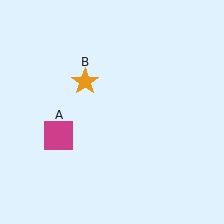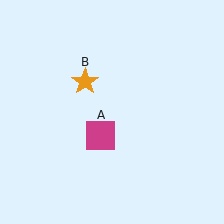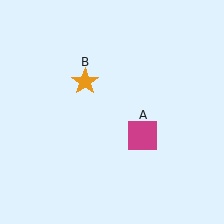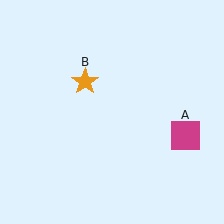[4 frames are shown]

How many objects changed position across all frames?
1 object changed position: magenta square (object A).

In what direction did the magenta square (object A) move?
The magenta square (object A) moved right.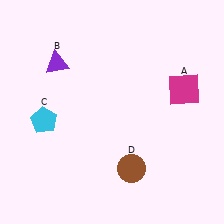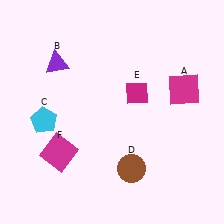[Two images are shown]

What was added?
A magenta diamond (E), a magenta square (F) were added in Image 2.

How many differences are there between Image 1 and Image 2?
There are 2 differences between the two images.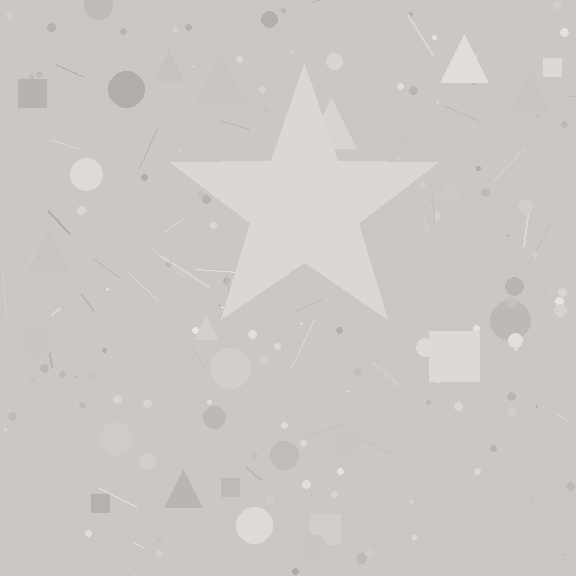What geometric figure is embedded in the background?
A star is embedded in the background.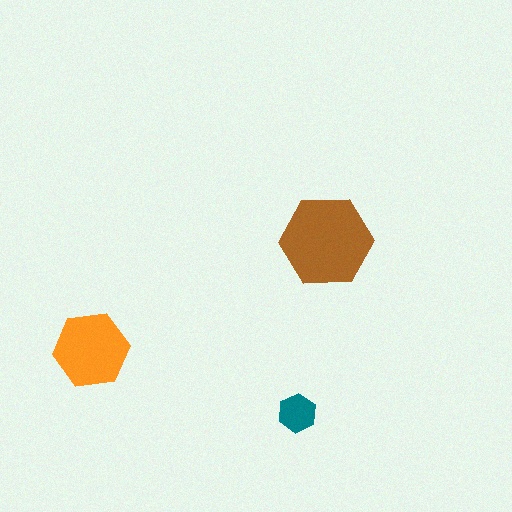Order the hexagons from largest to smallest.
the brown one, the orange one, the teal one.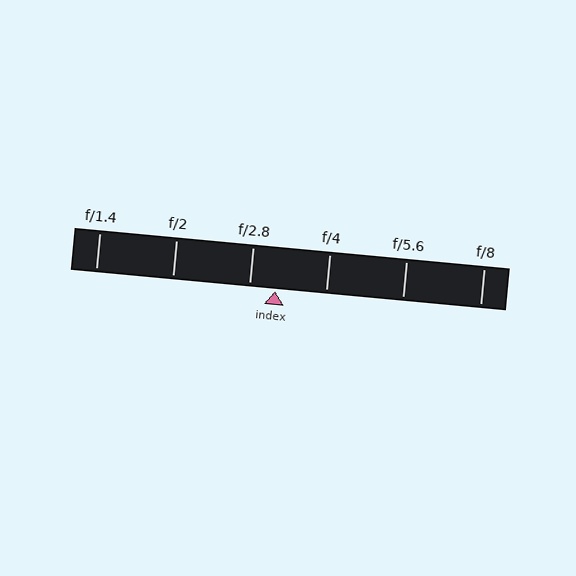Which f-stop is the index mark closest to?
The index mark is closest to f/2.8.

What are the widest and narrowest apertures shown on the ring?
The widest aperture shown is f/1.4 and the narrowest is f/8.